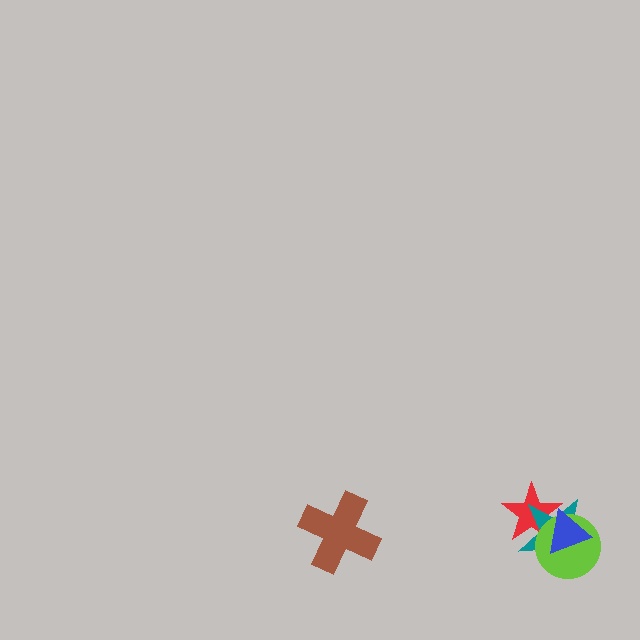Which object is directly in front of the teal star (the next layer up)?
The lime circle is directly in front of the teal star.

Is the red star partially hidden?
Yes, it is partially covered by another shape.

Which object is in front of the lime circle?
The blue triangle is in front of the lime circle.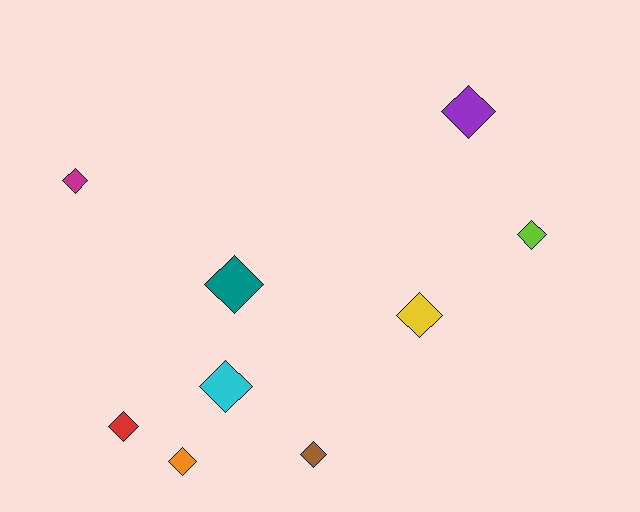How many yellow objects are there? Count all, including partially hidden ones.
There is 1 yellow object.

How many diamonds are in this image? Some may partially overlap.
There are 9 diamonds.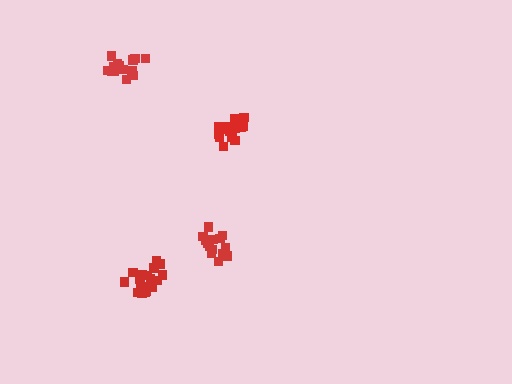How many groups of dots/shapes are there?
There are 4 groups.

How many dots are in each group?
Group 1: 18 dots, Group 2: 19 dots, Group 3: 14 dots, Group 4: 15 dots (66 total).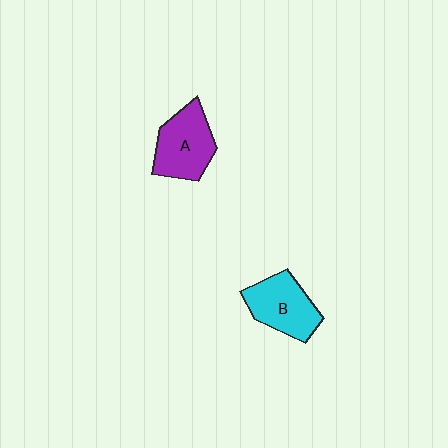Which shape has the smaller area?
Shape B (cyan).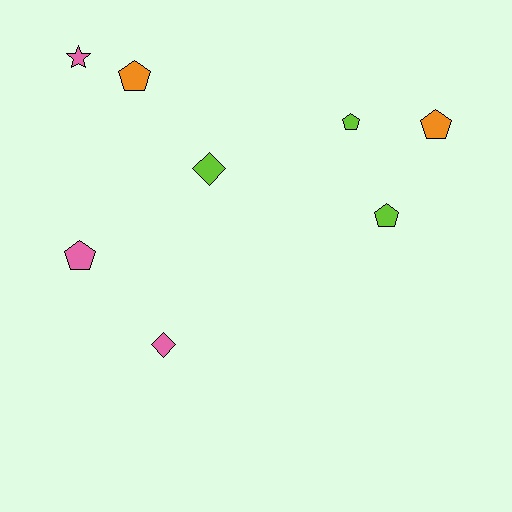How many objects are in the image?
There are 8 objects.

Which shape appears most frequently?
Pentagon, with 5 objects.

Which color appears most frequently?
Lime, with 3 objects.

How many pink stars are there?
There is 1 pink star.